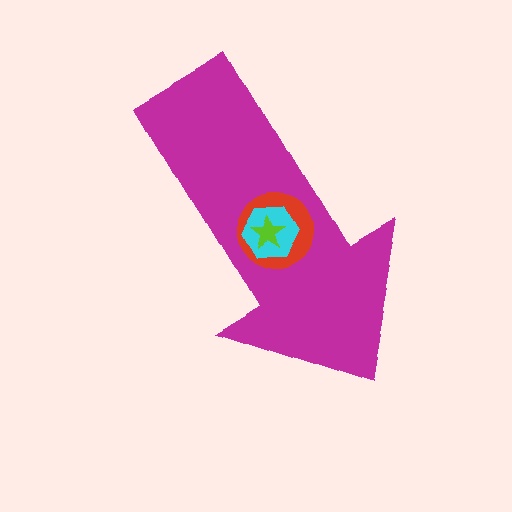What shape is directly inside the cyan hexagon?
The lime star.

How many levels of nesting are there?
4.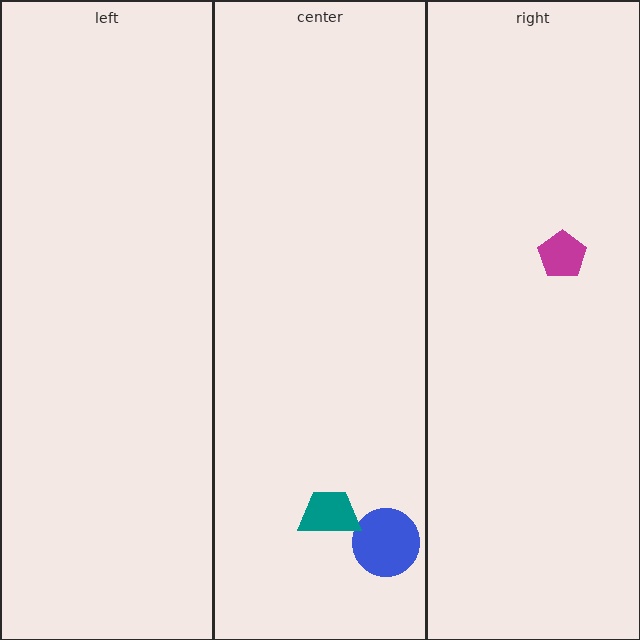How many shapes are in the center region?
2.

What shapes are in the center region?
The blue circle, the teal trapezoid.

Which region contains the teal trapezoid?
The center region.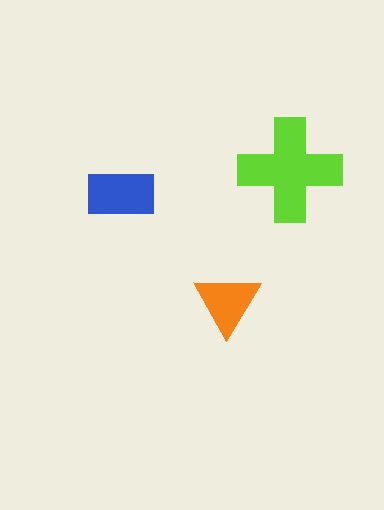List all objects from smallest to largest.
The orange triangle, the blue rectangle, the lime cross.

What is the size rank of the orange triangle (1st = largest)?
3rd.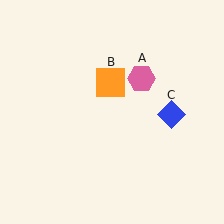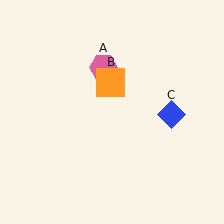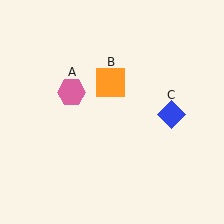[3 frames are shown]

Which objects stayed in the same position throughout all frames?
Orange square (object B) and blue diamond (object C) remained stationary.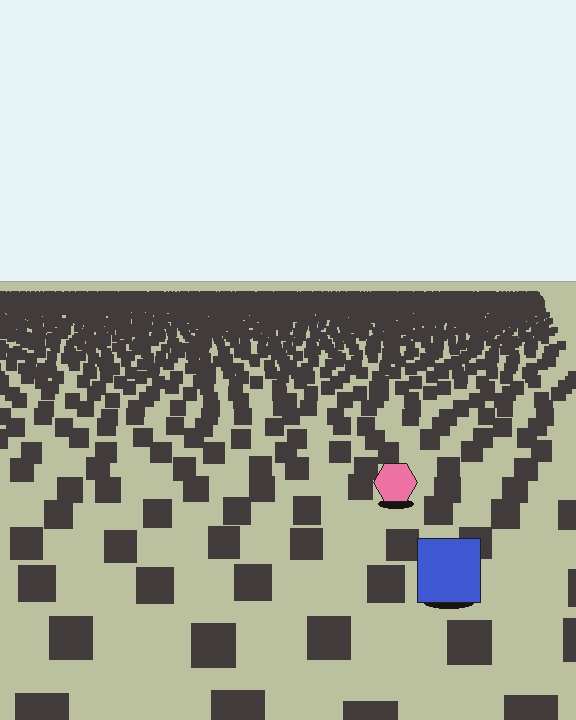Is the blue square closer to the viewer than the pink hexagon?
Yes. The blue square is closer — you can tell from the texture gradient: the ground texture is coarser near it.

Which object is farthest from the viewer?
The pink hexagon is farthest from the viewer. It appears smaller and the ground texture around it is denser.